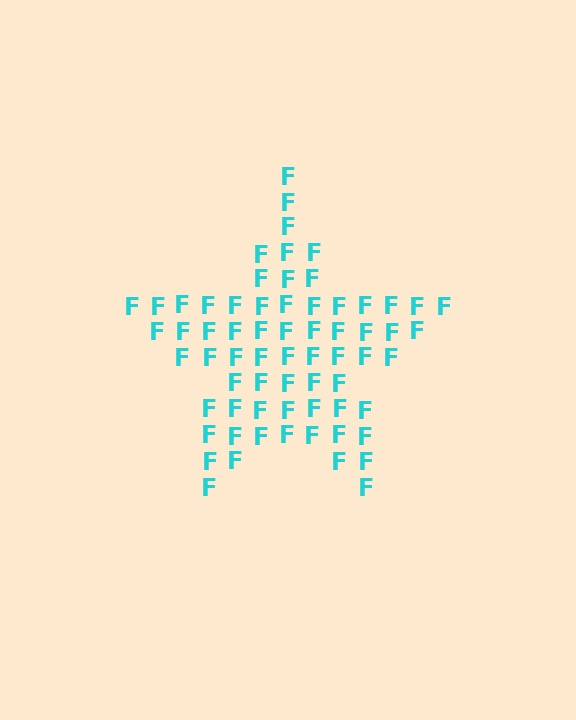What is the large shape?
The large shape is a star.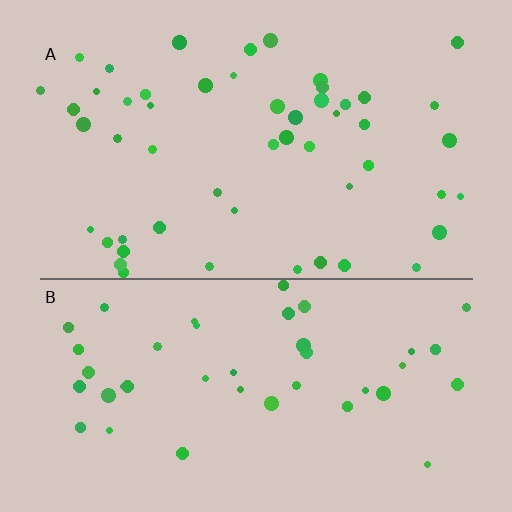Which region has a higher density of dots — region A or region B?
A (the top).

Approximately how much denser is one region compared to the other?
Approximately 1.2× — region A over region B.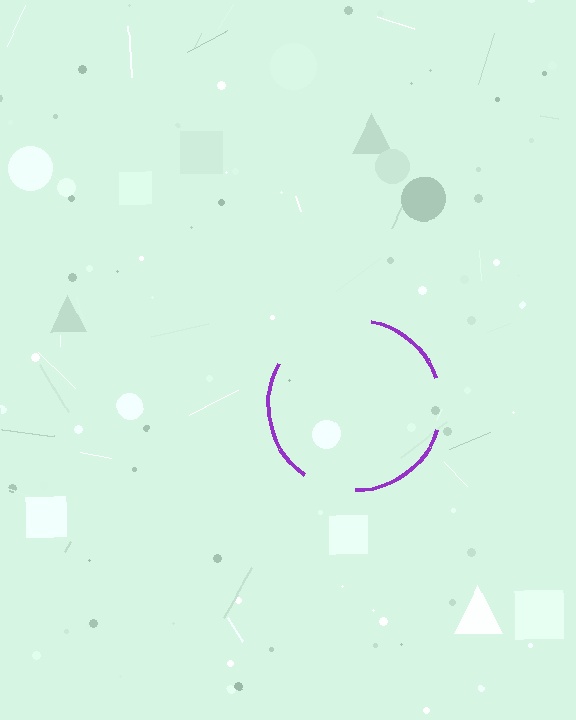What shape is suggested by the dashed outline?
The dashed outline suggests a circle.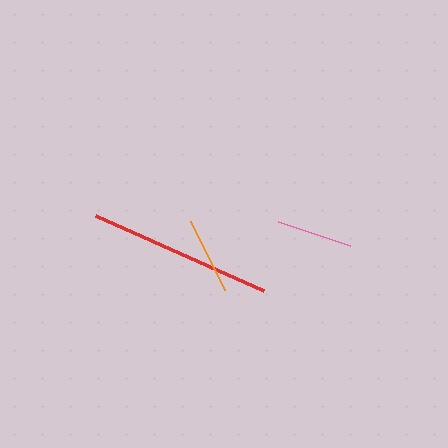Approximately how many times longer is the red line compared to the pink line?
The red line is approximately 2.4 times the length of the pink line.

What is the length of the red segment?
The red segment is approximately 184 pixels long.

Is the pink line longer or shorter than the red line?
The red line is longer than the pink line.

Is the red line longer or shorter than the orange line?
The red line is longer than the orange line.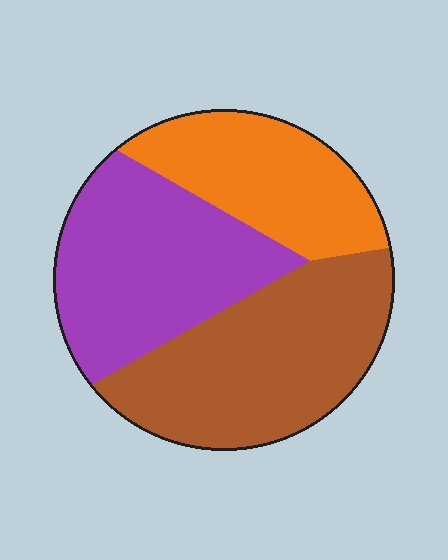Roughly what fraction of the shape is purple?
Purple takes up between a third and a half of the shape.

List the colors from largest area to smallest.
From largest to smallest: brown, purple, orange.